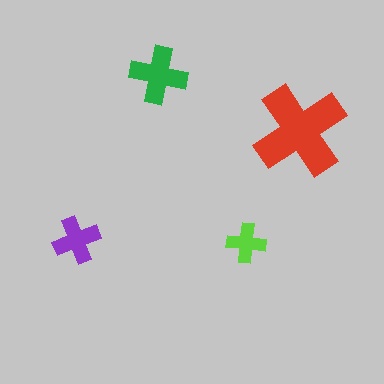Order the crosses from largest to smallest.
the red one, the green one, the purple one, the lime one.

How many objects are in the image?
There are 4 objects in the image.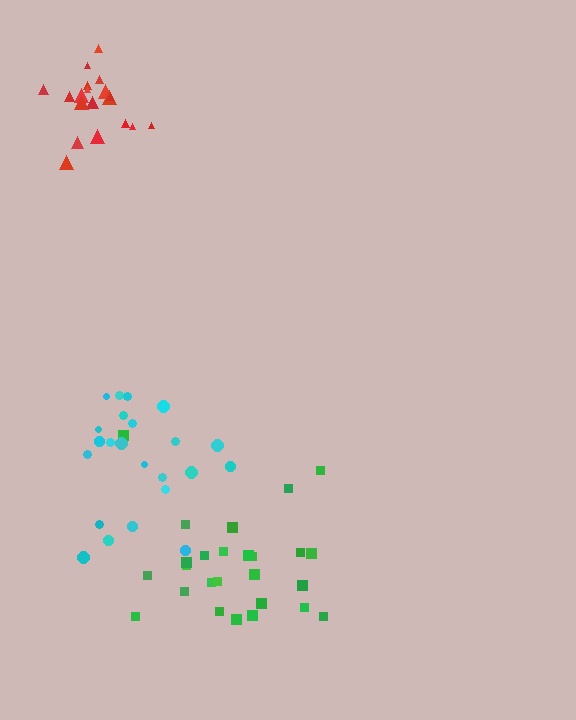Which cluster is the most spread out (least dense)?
Green.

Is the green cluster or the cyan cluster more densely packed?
Cyan.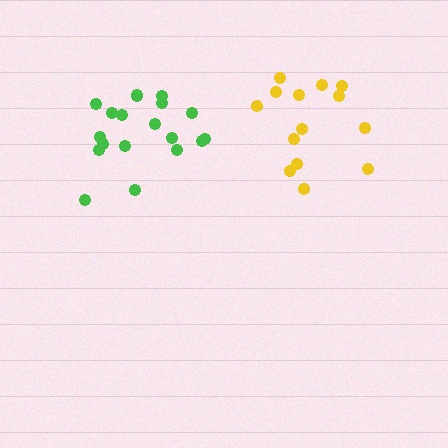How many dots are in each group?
Group 1: 14 dots, Group 2: 18 dots (32 total).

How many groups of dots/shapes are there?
There are 2 groups.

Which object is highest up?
The yellow cluster is topmost.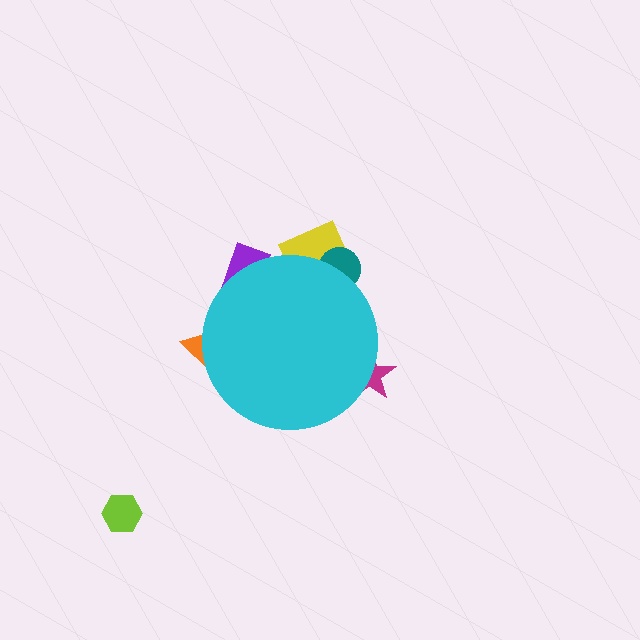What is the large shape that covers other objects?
A cyan circle.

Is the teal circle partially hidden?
Yes, the teal circle is partially hidden behind the cyan circle.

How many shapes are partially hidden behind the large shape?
5 shapes are partially hidden.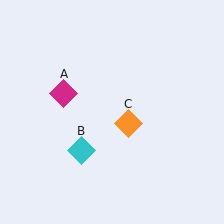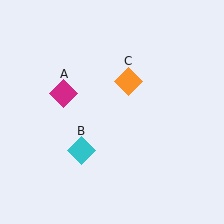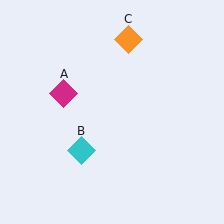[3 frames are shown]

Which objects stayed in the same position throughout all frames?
Magenta diamond (object A) and cyan diamond (object B) remained stationary.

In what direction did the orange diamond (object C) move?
The orange diamond (object C) moved up.